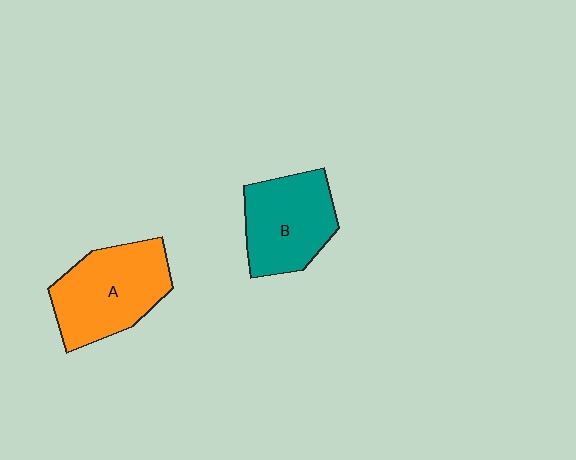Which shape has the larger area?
Shape A (orange).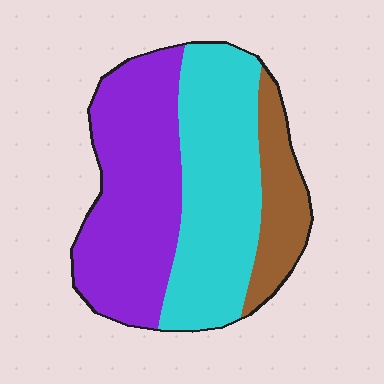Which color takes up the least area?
Brown, at roughly 15%.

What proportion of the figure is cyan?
Cyan covers around 40% of the figure.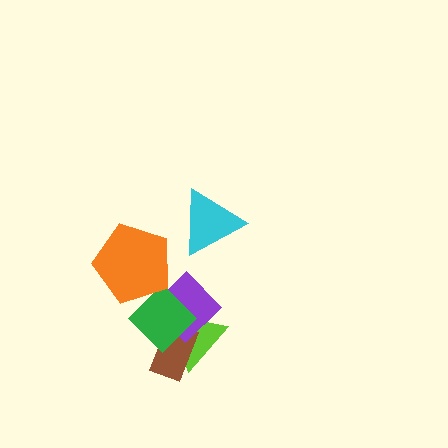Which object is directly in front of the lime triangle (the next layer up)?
The brown rectangle is directly in front of the lime triangle.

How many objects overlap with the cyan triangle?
0 objects overlap with the cyan triangle.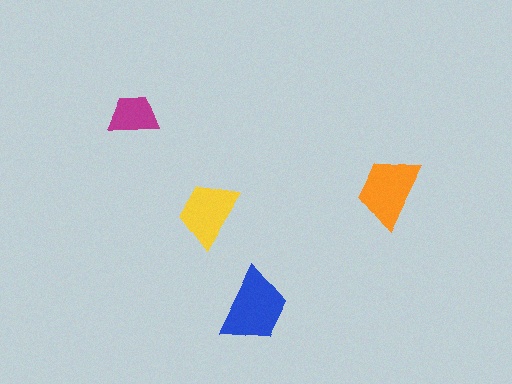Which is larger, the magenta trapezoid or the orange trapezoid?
The orange one.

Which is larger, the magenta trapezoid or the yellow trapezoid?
The yellow one.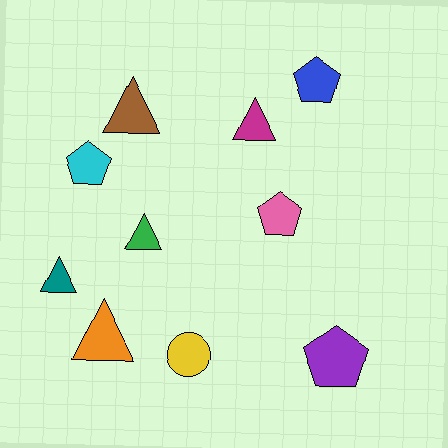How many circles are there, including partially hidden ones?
There is 1 circle.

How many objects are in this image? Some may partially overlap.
There are 10 objects.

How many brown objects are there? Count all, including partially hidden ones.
There is 1 brown object.